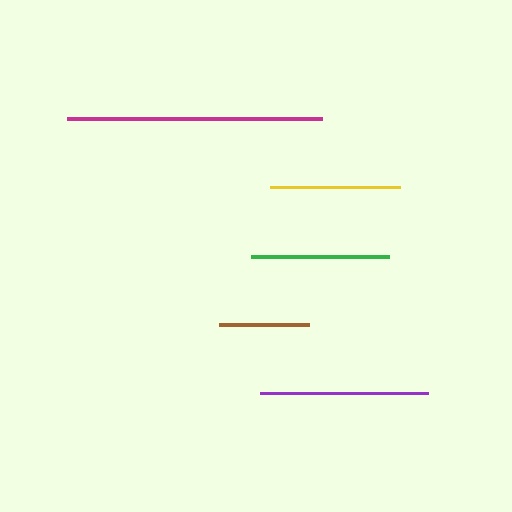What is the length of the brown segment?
The brown segment is approximately 90 pixels long.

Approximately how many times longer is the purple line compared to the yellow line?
The purple line is approximately 1.3 times the length of the yellow line.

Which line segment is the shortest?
The brown line is the shortest at approximately 90 pixels.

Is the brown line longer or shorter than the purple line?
The purple line is longer than the brown line.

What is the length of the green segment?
The green segment is approximately 137 pixels long.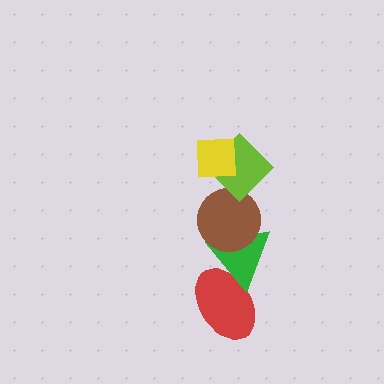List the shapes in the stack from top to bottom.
From top to bottom: the yellow square, the lime diamond, the brown circle, the green triangle, the red ellipse.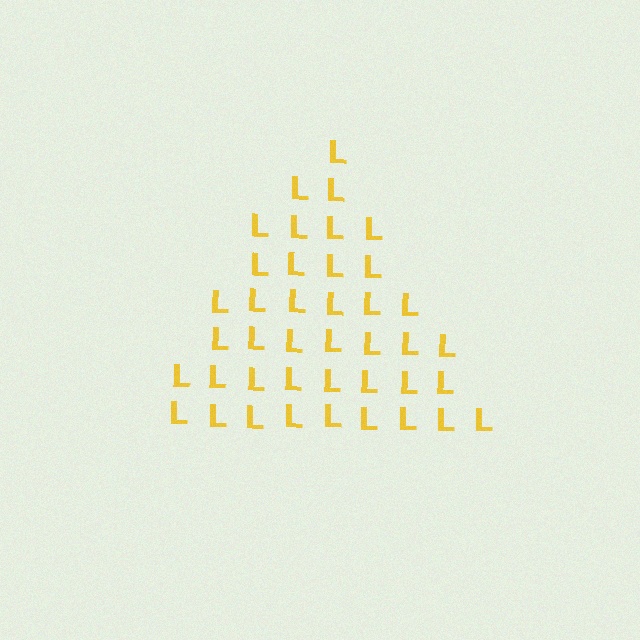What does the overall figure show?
The overall figure shows a triangle.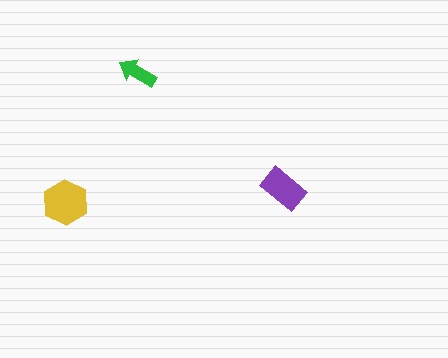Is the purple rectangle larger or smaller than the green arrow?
Larger.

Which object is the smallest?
The green arrow.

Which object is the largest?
The yellow hexagon.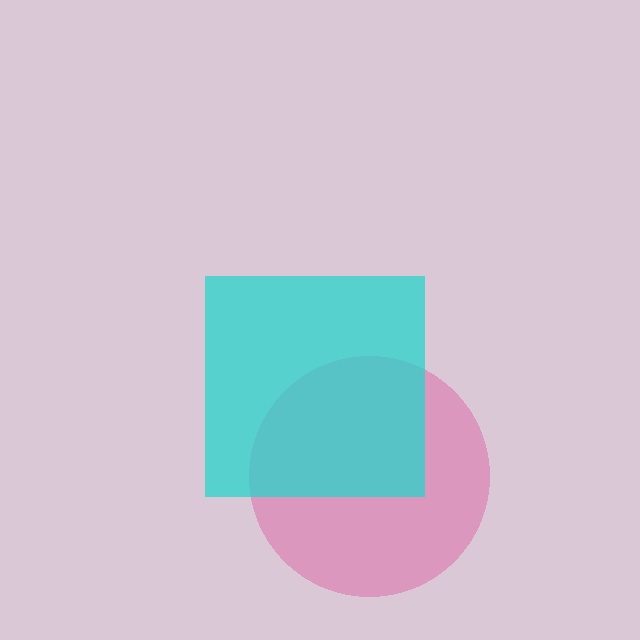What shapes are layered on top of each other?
The layered shapes are: a pink circle, a cyan square.